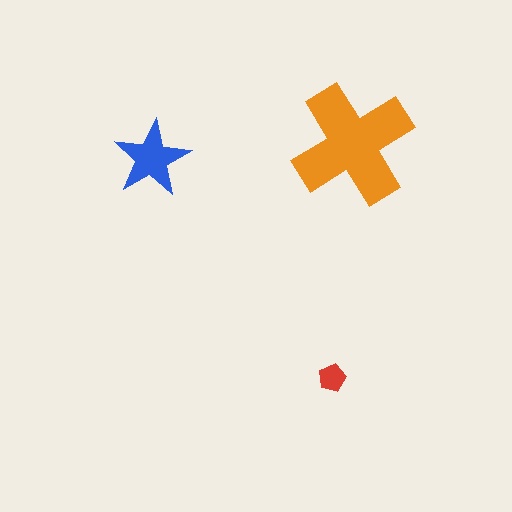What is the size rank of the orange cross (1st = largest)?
1st.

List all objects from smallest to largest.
The red pentagon, the blue star, the orange cross.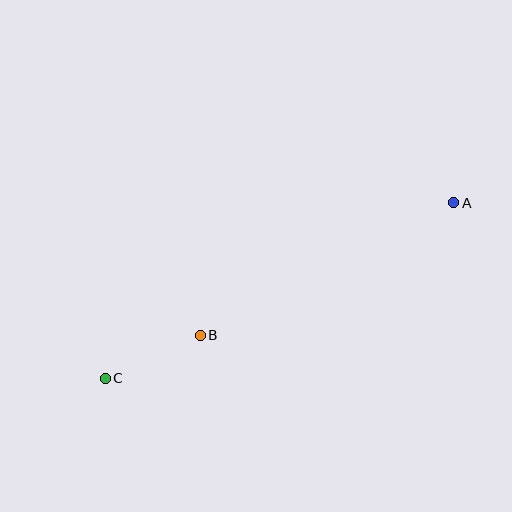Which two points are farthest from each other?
Points A and C are farthest from each other.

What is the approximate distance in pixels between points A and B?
The distance between A and B is approximately 286 pixels.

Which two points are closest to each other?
Points B and C are closest to each other.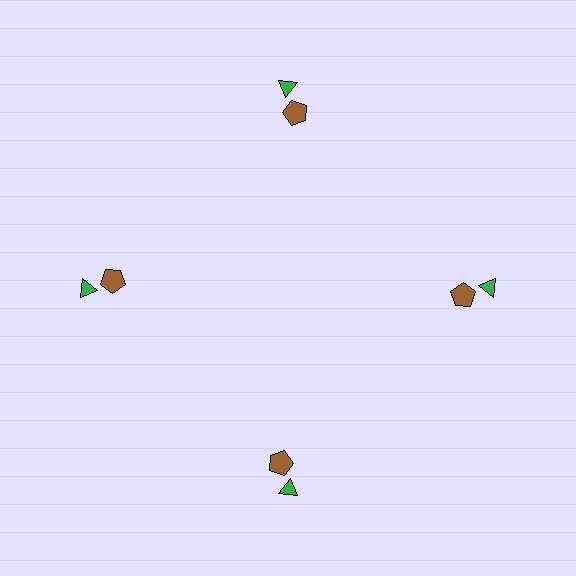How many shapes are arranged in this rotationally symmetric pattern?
There are 8 shapes, arranged in 4 groups of 2.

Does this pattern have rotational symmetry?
Yes, this pattern has 4-fold rotational symmetry. It looks the same after rotating 90 degrees around the center.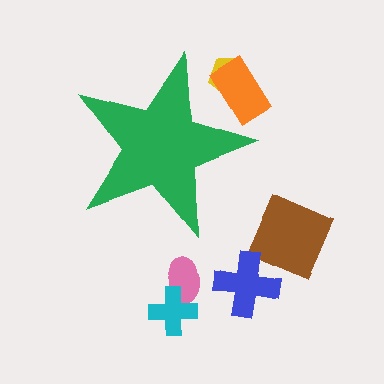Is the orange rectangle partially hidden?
Yes, the orange rectangle is partially hidden behind the green star.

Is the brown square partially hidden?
No, the brown square is fully visible.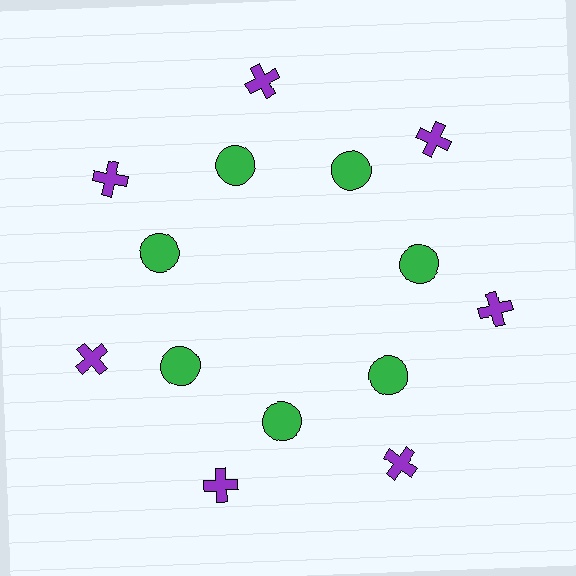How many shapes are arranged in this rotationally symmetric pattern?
There are 14 shapes, arranged in 7 groups of 2.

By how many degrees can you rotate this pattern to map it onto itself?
The pattern maps onto itself every 51 degrees of rotation.